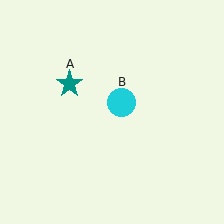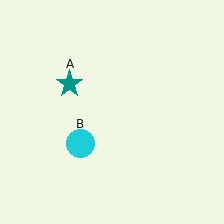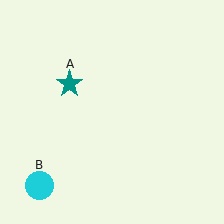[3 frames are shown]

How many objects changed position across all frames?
1 object changed position: cyan circle (object B).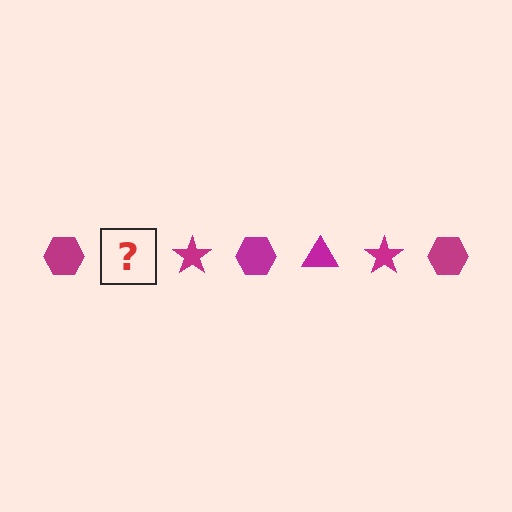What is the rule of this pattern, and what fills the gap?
The rule is that the pattern cycles through hexagon, triangle, star shapes in magenta. The gap should be filled with a magenta triangle.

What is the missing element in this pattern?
The missing element is a magenta triangle.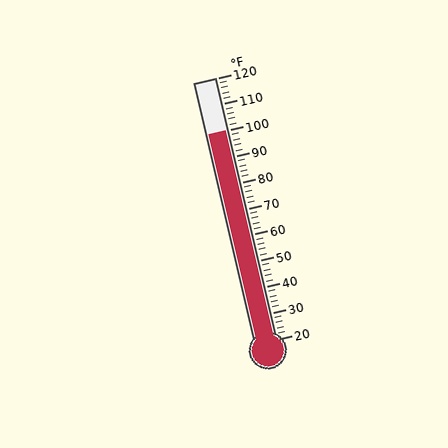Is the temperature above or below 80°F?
The temperature is above 80°F.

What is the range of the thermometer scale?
The thermometer scale ranges from 20°F to 120°F.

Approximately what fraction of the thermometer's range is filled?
The thermometer is filled to approximately 80% of its range.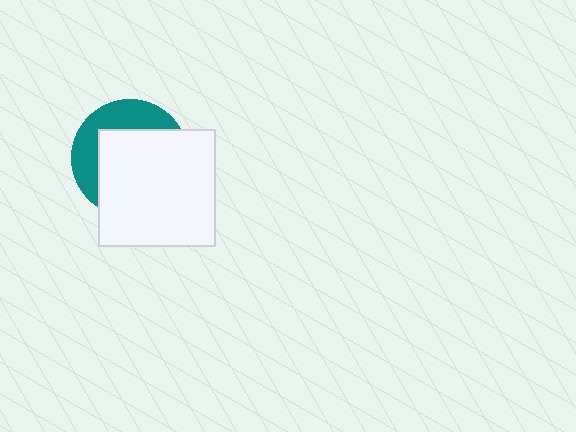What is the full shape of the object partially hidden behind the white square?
The partially hidden object is a teal circle.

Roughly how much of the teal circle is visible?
A small part of it is visible (roughly 35%).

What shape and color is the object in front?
The object in front is a white square.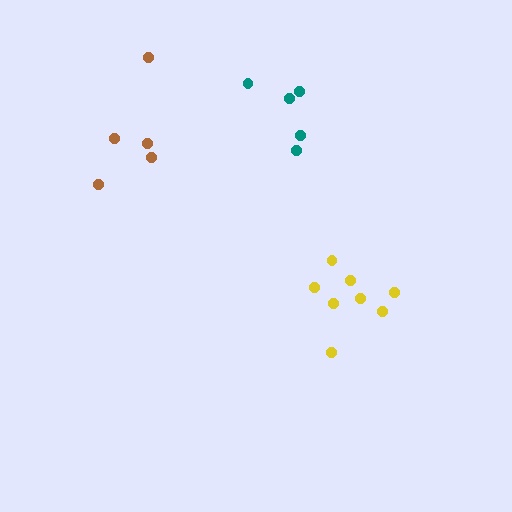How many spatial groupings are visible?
There are 3 spatial groupings.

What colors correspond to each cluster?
The clusters are colored: teal, brown, yellow.